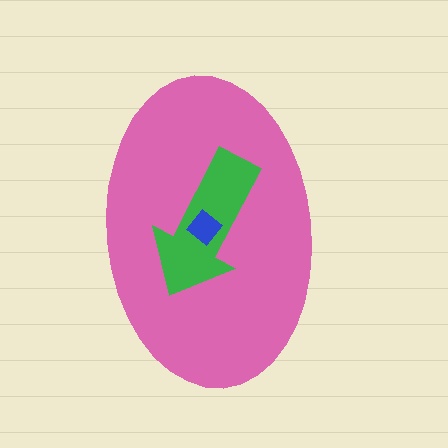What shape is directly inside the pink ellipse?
The green arrow.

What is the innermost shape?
The blue diamond.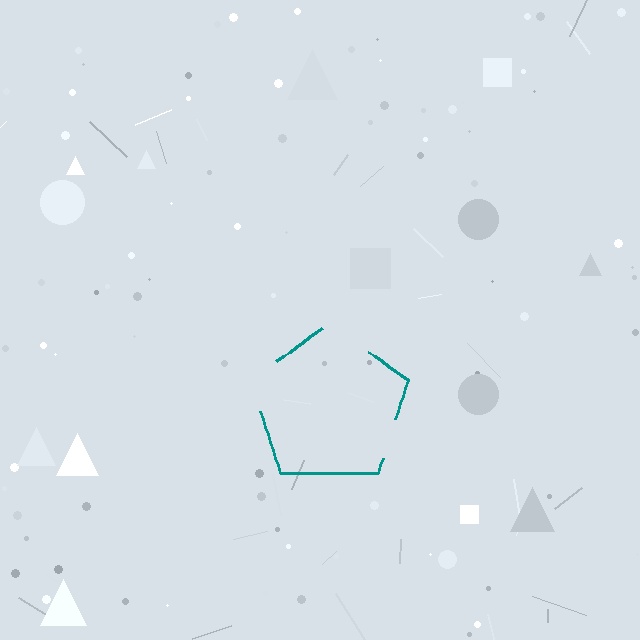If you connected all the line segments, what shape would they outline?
They would outline a pentagon.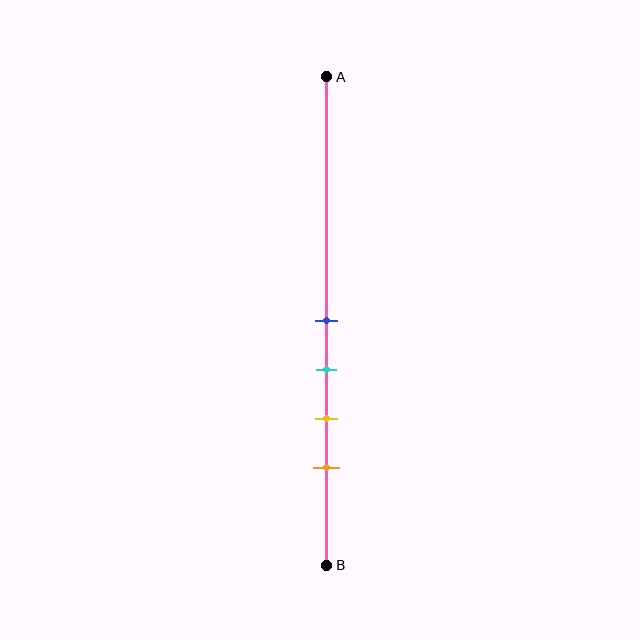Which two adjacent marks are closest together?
The blue and cyan marks are the closest adjacent pair.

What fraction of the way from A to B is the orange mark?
The orange mark is approximately 80% (0.8) of the way from A to B.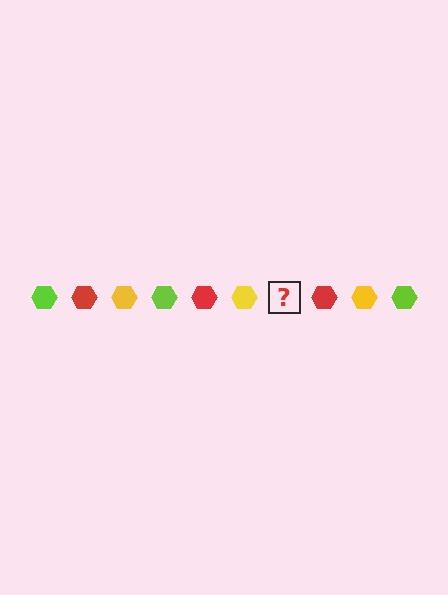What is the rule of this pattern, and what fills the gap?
The rule is that the pattern cycles through lime, red, yellow hexagons. The gap should be filled with a lime hexagon.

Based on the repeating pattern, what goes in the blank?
The blank should be a lime hexagon.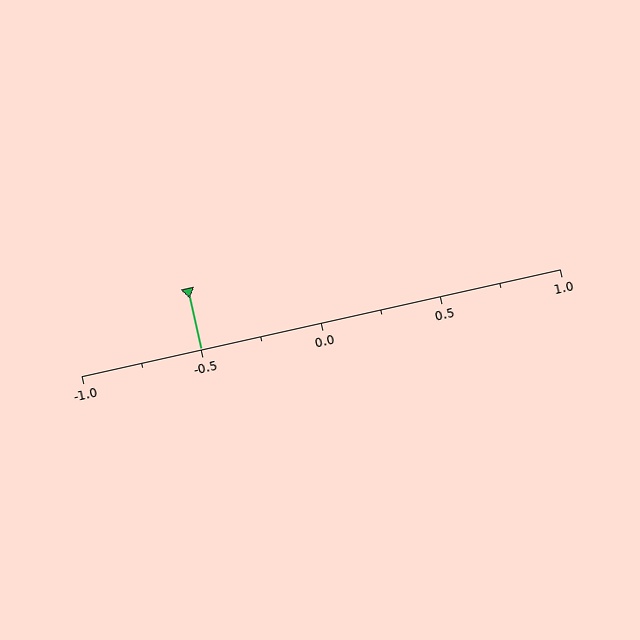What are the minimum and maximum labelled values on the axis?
The axis runs from -1.0 to 1.0.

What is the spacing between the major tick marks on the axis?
The major ticks are spaced 0.5 apart.